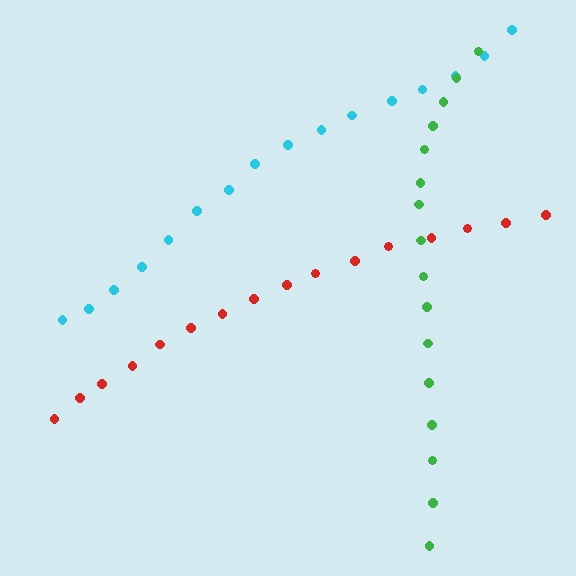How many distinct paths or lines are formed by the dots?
There are 3 distinct paths.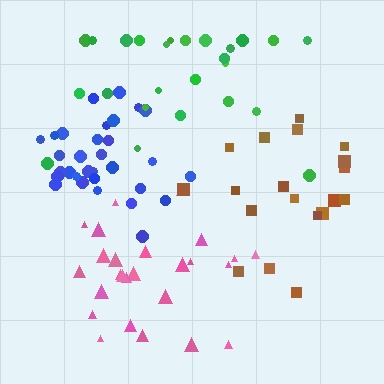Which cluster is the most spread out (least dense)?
Brown.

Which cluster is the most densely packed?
Blue.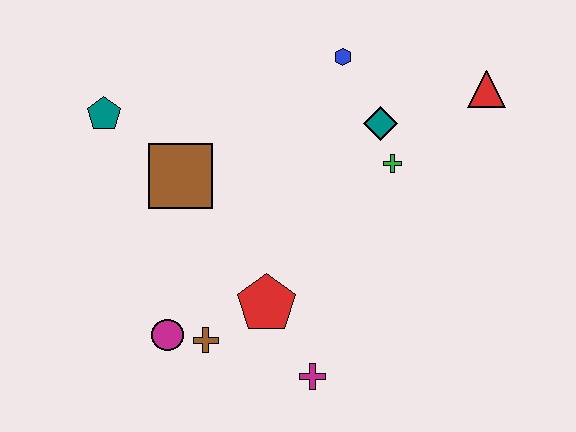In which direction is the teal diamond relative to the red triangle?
The teal diamond is to the left of the red triangle.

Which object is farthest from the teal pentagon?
The red triangle is farthest from the teal pentagon.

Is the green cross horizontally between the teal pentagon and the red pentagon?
No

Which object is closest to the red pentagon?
The brown cross is closest to the red pentagon.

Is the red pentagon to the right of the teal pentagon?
Yes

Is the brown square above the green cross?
No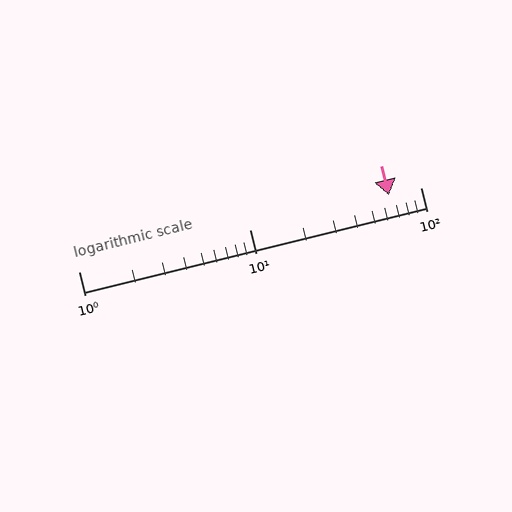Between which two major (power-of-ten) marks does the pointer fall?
The pointer is between 10 and 100.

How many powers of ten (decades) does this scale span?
The scale spans 2 decades, from 1 to 100.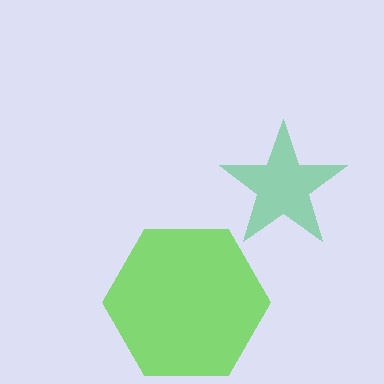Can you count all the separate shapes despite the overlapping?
Yes, there are 2 separate shapes.